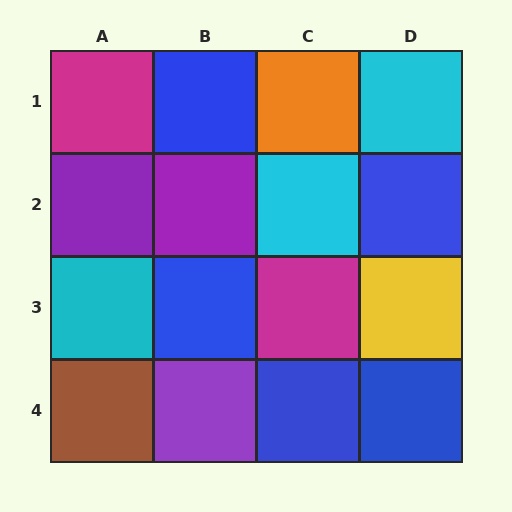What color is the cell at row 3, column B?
Blue.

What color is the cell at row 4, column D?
Blue.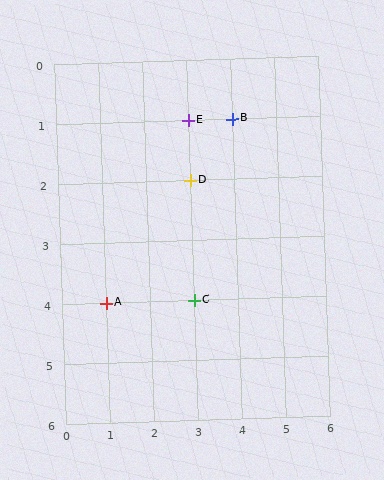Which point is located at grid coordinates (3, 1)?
Point E is at (3, 1).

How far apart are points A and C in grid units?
Points A and C are 2 columns apart.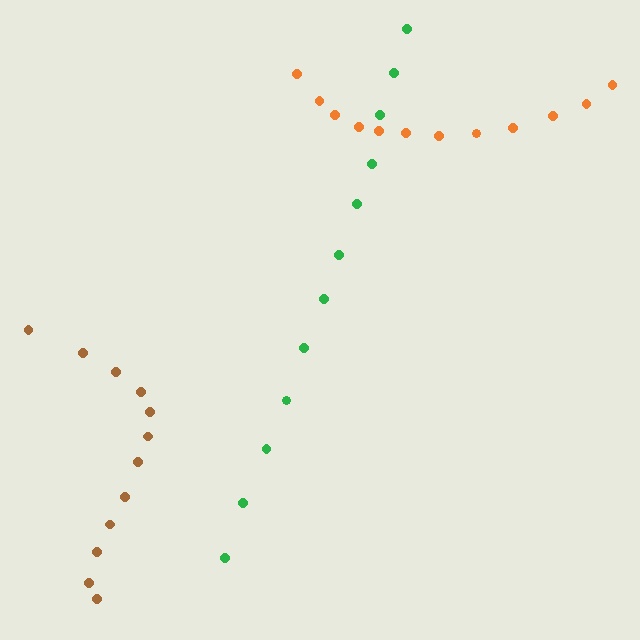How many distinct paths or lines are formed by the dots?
There are 3 distinct paths.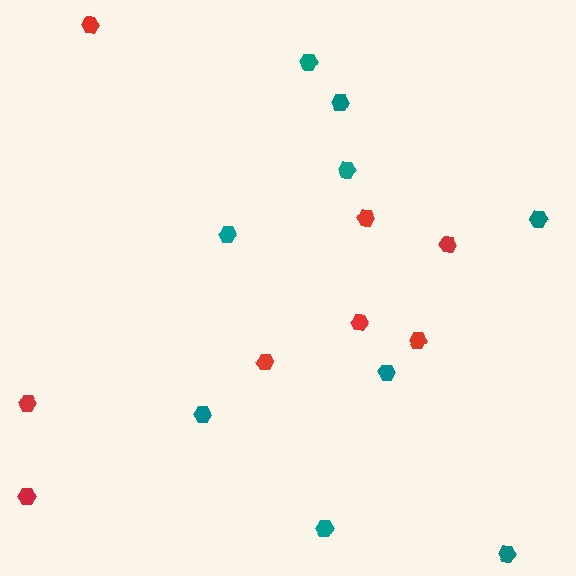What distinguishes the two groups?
There are 2 groups: one group of red hexagons (8) and one group of teal hexagons (9).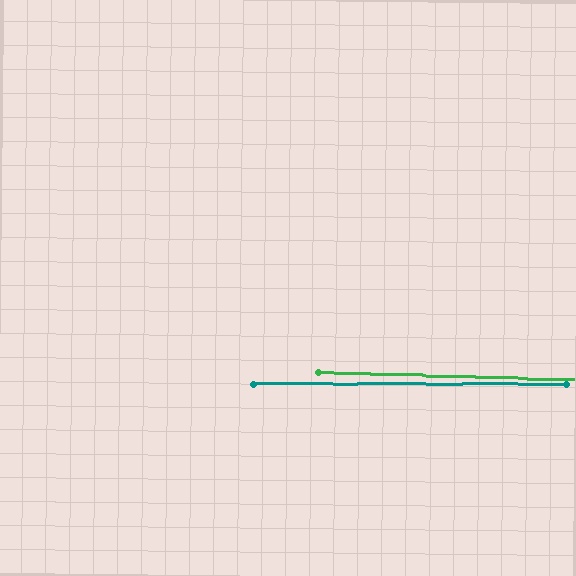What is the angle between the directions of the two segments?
Approximately 2 degrees.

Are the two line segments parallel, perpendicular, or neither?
Parallel — their directions differ by only 1.8°.